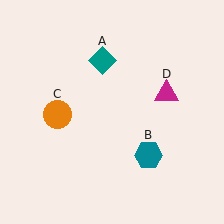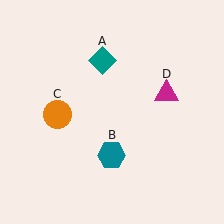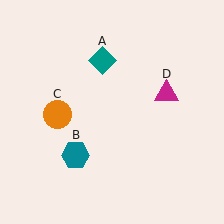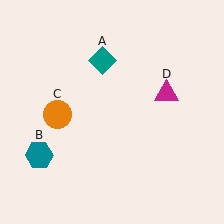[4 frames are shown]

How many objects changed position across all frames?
1 object changed position: teal hexagon (object B).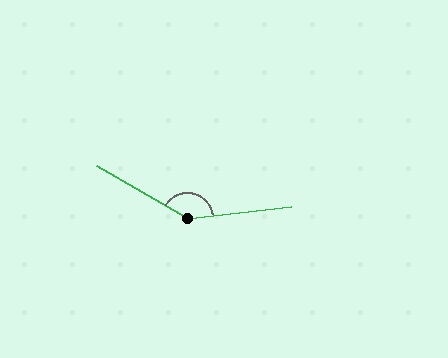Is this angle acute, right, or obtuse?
It is obtuse.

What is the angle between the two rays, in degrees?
Approximately 143 degrees.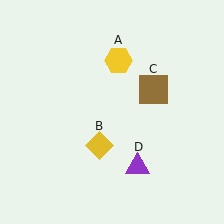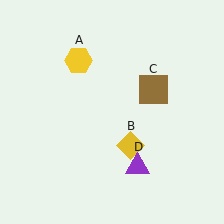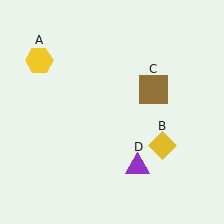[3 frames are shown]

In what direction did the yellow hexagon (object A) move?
The yellow hexagon (object A) moved left.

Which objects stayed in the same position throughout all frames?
Brown square (object C) and purple triangle (object D) remained stationary.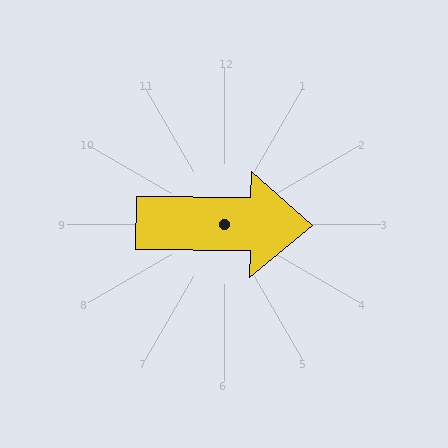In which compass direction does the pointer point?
East.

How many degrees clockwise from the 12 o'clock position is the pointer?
Approximately 91 degrees.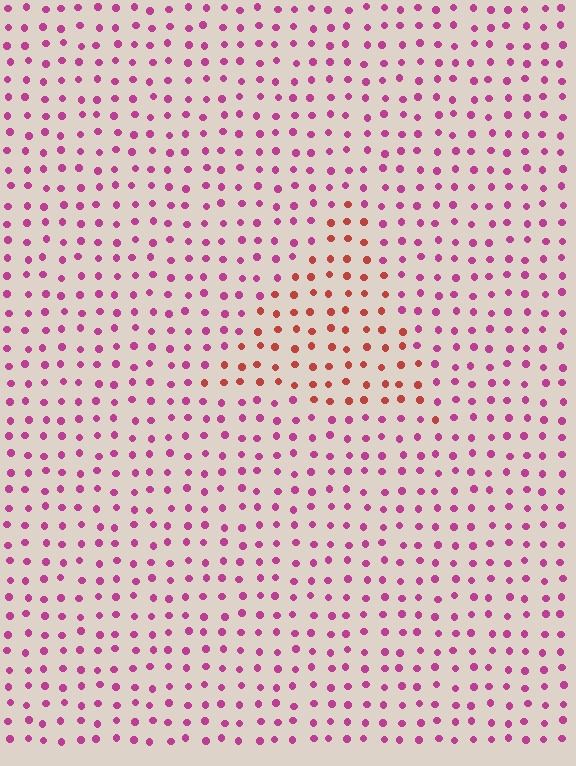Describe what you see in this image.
The image is filled with small magenta elements in a uniform arrangement. A triangle-shaped region is visible where the elements are tinted to a slightly different hue, forming a subtle color boundary.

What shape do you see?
I see a triangle.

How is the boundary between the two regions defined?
The boundary is defined purely by a slight shift in hue (about 44 degrees). Spacing, size, and orientation are identical on both sides.